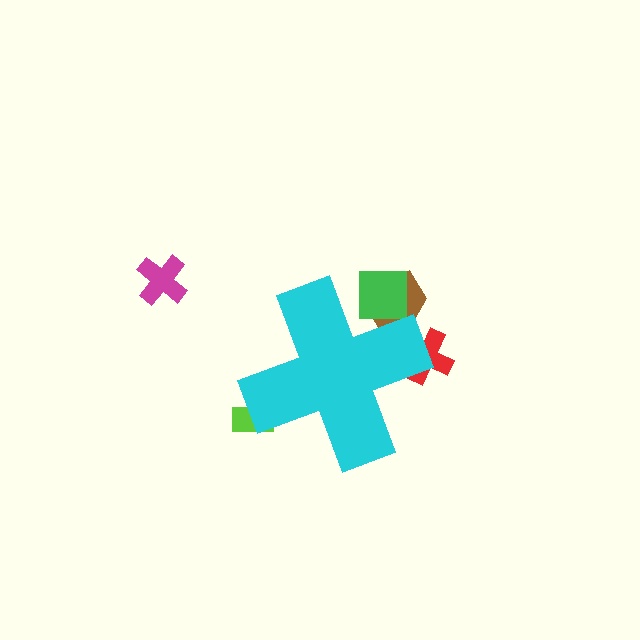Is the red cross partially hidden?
Yes, the red cross is partially hidden behind the cyan cross.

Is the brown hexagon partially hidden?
Yes, the brown hexagon is partially hidden behind the cyan cross.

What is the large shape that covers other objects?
A cyan cross.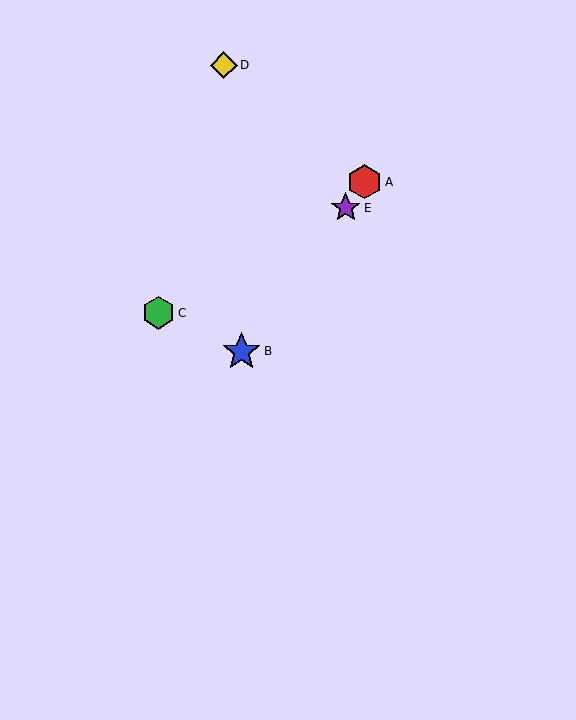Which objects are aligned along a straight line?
Objects A, B, E are aligned along a straight line.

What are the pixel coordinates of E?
Object E is at (346, 208).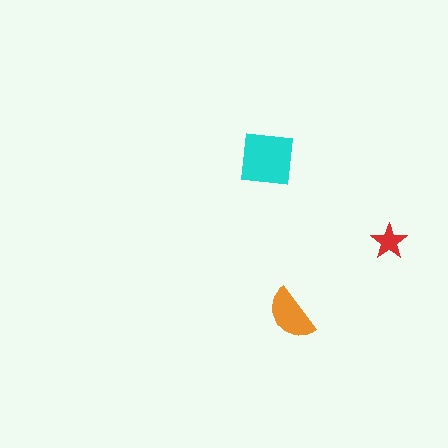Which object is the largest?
The cyan square.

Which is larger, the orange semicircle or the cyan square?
The cyan square.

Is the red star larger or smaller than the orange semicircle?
Smaller.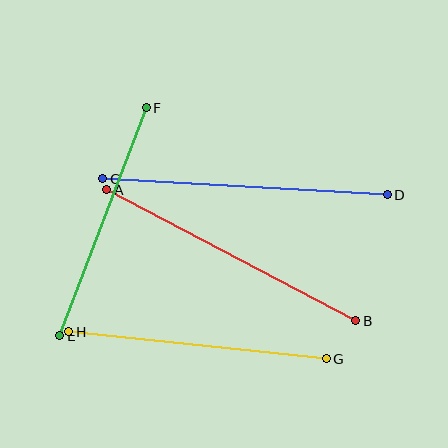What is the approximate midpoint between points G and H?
The midpoint is at approximately (198, 345) pixels.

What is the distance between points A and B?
The distance is approximately 282 pixels.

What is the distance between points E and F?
The distance is approximately 244 pixels.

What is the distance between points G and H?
The distance is approximately 259 pixels.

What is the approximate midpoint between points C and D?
The midpoint is at approximately (245, 187) pixels.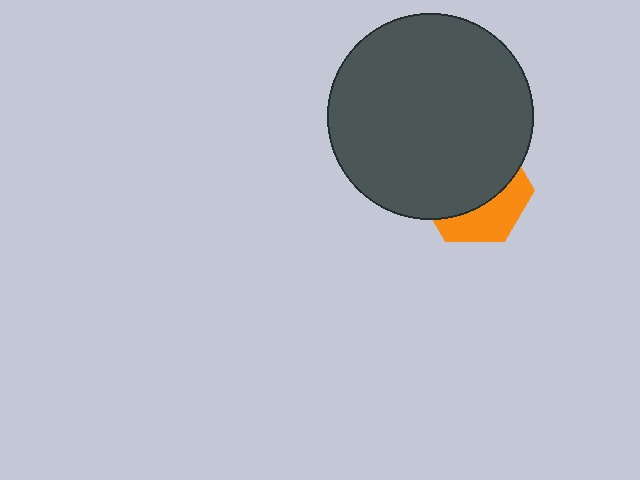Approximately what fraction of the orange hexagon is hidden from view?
Roughly 65% of the orange hexagon is hidden behind the dark gray circle.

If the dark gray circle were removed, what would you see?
You would see the complete orange hexagon.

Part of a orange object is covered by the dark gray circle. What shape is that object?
It is a hexagon.